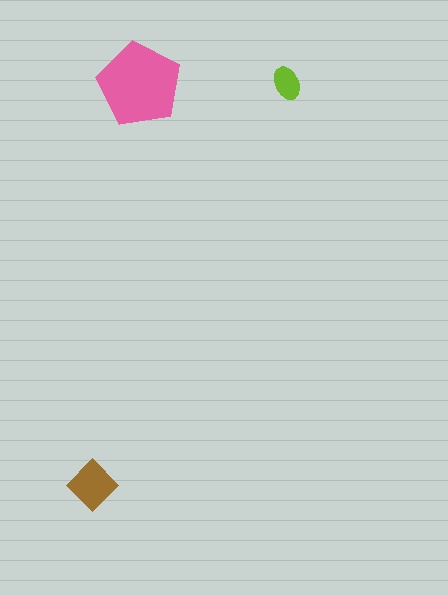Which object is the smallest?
The lime ellipse.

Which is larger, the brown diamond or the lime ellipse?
The brown diamond.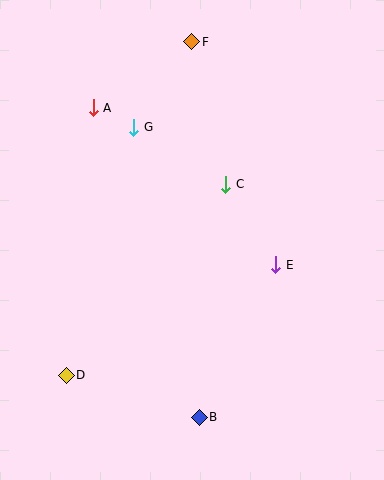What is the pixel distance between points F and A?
The distance between F and A is 119 pixels.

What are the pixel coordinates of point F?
Point F is at (192, 42).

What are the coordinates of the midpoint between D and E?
The midpoint between D and E is at (171, 320).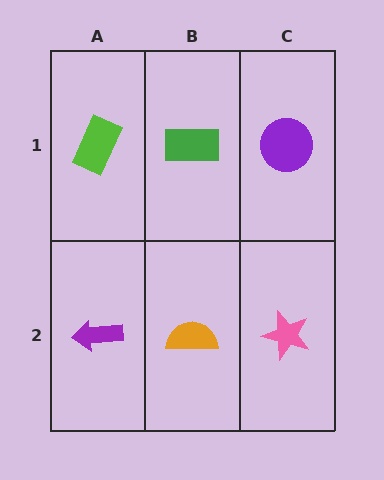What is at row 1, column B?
A green rectangle.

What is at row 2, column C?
A pink star.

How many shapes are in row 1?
3 shapes.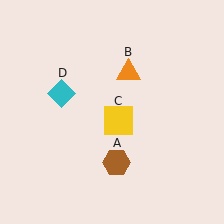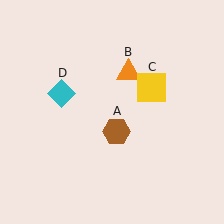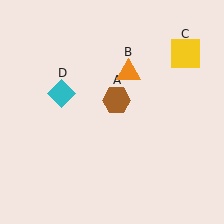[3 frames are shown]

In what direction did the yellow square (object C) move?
The yellow square (object C) moved up and to the right.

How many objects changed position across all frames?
2 objects changed position: brown hexagon (object A), yellow square (object C).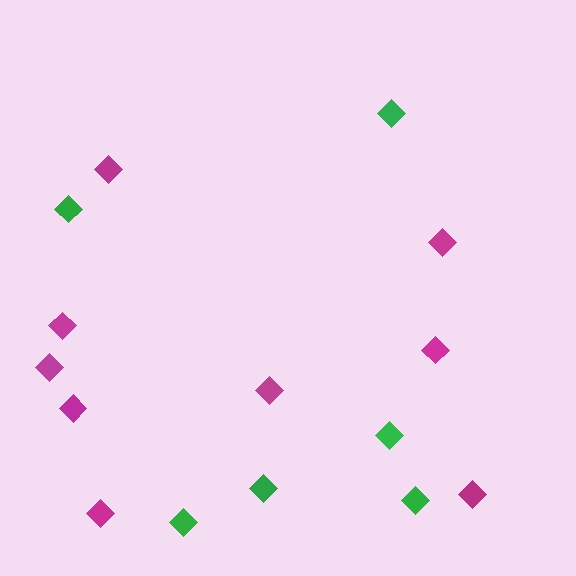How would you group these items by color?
There are 2 groups: one group of green diamonds (6) and one group of magenta diamonds (9).